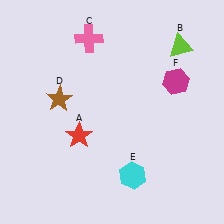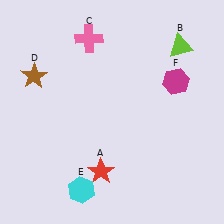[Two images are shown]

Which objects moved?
The objects that moved are: the red star (A), the brown star (D), the cyan hexagon (E).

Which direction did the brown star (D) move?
The brown star (D) moved left.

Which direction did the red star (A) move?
The red star (A) moved down.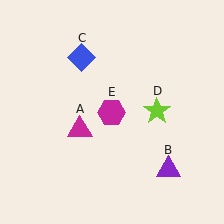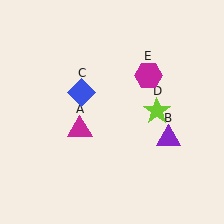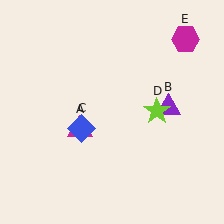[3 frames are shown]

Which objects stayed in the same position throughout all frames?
Magenta triangle (object A) and lime star (object D) remained stationary.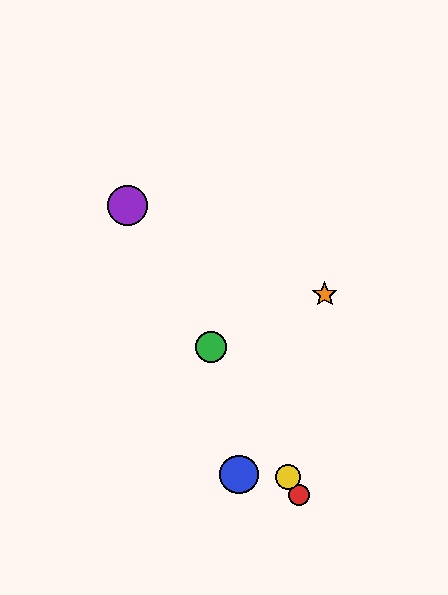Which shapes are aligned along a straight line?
The red circle, the green circle, the yellow circle, the purple circle are aligned along a straight line.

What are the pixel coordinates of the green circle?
The green circle is at (211, 347).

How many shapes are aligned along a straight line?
4 shapes (the red circle, the green circle, the yellow circle, the purple circle) are aligned along a straight line.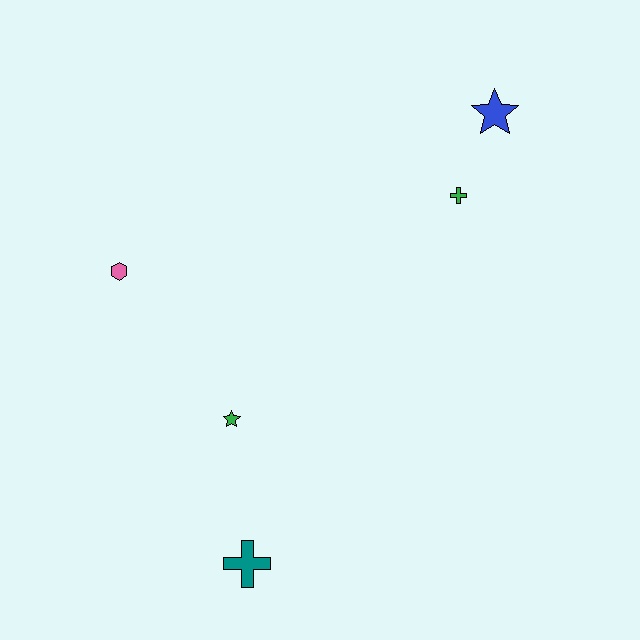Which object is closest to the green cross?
The blue star is closest to the green cross.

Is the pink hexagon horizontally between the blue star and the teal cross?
No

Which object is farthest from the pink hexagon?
The blue star is farthest from the pink hexagon.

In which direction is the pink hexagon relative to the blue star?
The pink hexagon is to the left of the blue star.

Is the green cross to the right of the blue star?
No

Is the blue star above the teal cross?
Yes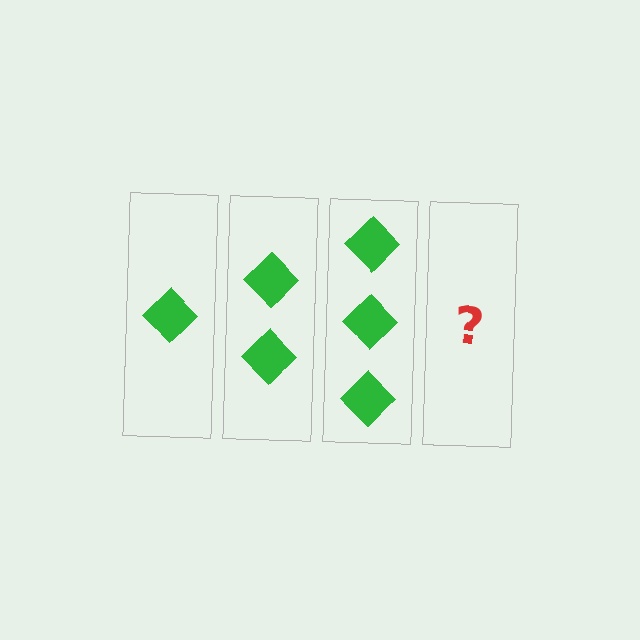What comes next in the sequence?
The next element should be 4 diamonds.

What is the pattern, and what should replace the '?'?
The pattern is that each step adds one more diamond. The '?' should be 4 diamonds.